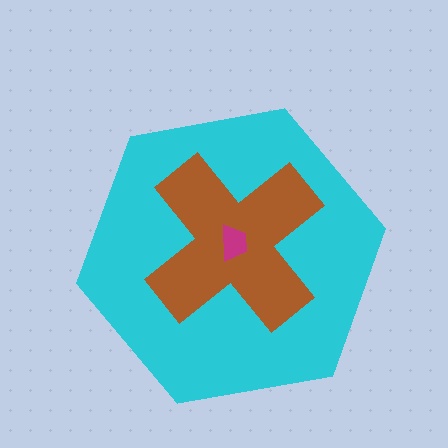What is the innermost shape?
The magenta trapezoid.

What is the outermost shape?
The cyan hexagon.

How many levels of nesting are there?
3.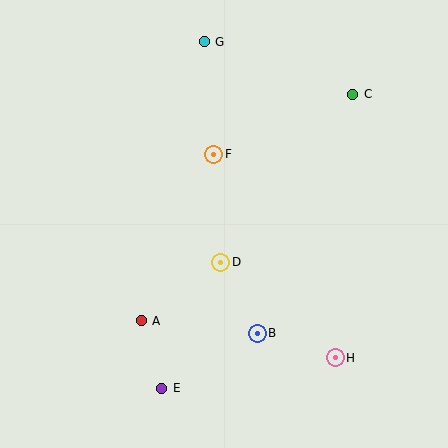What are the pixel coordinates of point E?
Point E is at (162, 388).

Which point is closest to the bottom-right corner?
Point H is closest to the bottom-right corner.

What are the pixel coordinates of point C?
Point C is at (353, 94).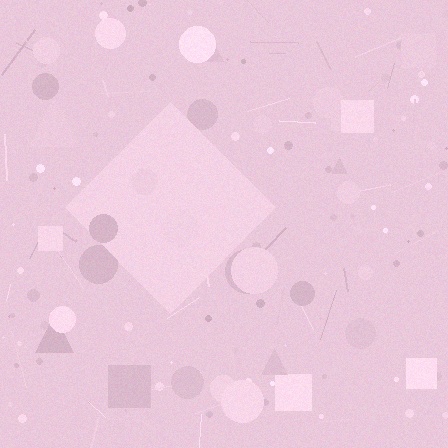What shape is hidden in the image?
A diamond is hidden in the image.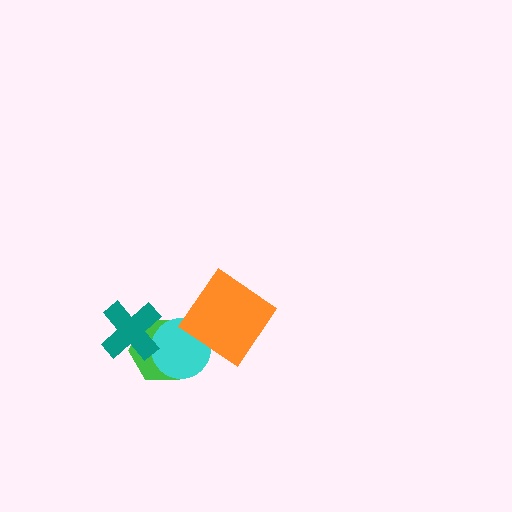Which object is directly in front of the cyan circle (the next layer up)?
The teal cross is directly in front of the cyan circle.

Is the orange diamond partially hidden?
No, no other shape covers it.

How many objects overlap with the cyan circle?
3 objects overlap with the cyan circle.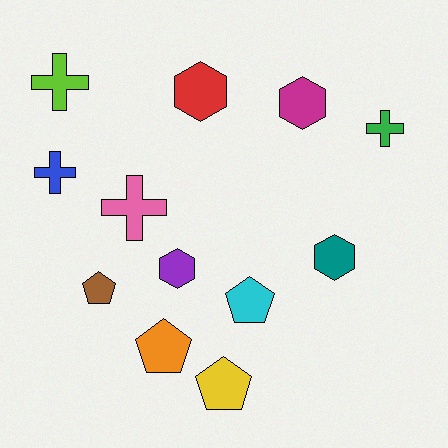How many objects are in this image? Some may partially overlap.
There are 12 objects.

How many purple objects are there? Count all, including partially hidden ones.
There is 1 purple object.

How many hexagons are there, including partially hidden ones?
There are 4 hexagons.